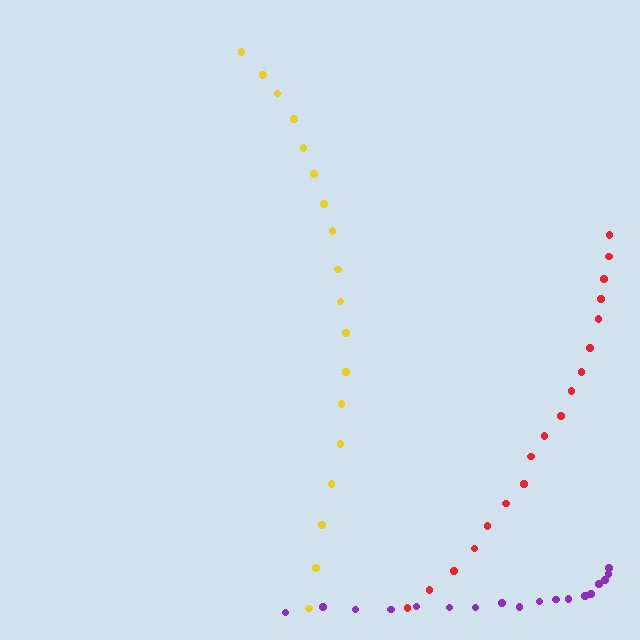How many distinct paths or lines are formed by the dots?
There are 3 distinct paths.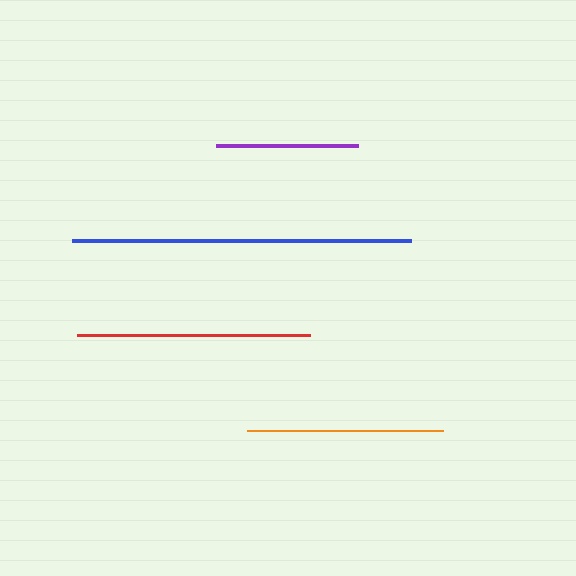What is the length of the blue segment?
The blue segment is approximately 339 pixels long.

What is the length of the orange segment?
The orange segment is approximately 195 pixels long.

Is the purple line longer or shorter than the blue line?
The blue line is longer than the purple line.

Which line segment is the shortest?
The purple line is the shortest at approximately 142 pixels.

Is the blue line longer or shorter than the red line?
The blue line is longer than the red line.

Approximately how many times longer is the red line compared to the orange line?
The red line is approximately 1.2 times the length of the orange line.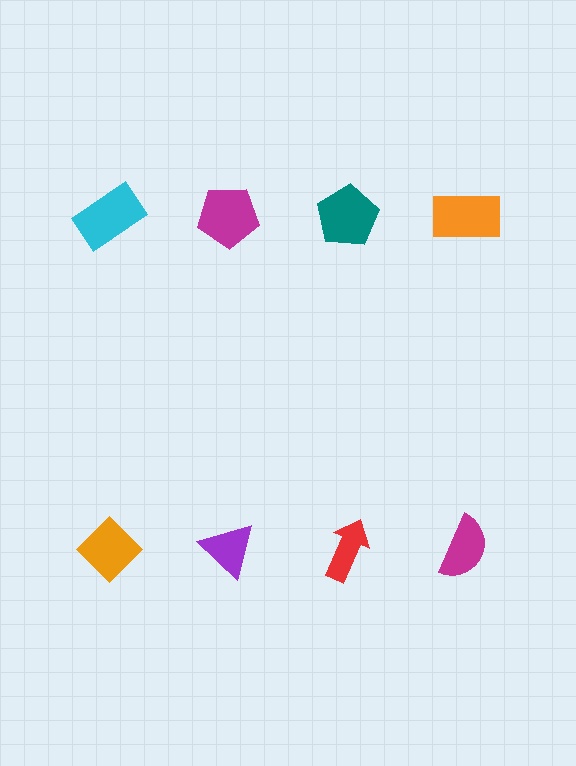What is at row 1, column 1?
A cyan rectangle.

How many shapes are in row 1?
4 shapes.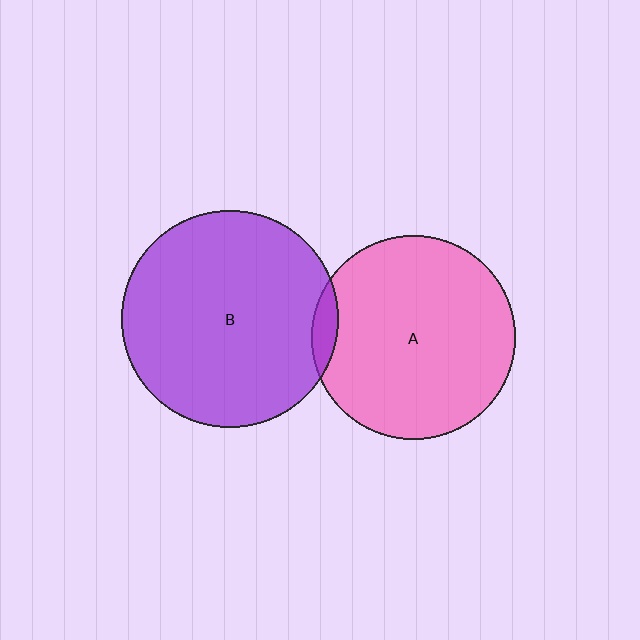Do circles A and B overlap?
Yes.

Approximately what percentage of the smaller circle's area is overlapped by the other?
Approximately 5%.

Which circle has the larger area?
Circle B (purple).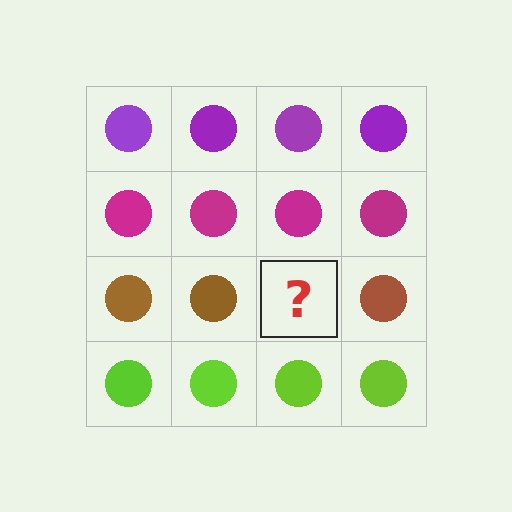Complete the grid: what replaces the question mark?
The question mark should be replaced with a brown circle.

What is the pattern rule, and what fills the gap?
The rule is that each row has a consistent color. The gap should be filled with a brown circle.